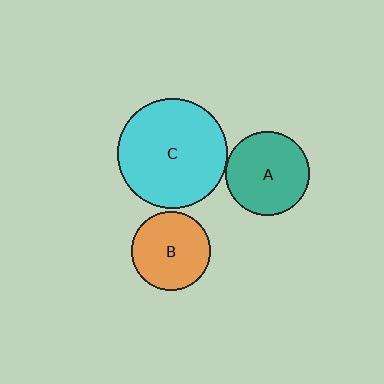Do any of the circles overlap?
No, none of the circles overlap.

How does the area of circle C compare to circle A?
Approximately 1.7 times.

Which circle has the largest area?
Circle C (cyan).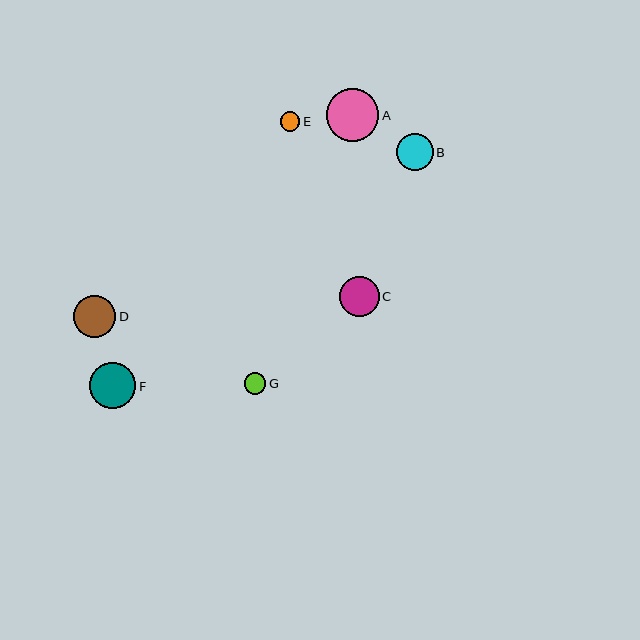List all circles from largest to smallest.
From largest to smallest: A, F, D, C, B, G, E.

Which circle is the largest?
Circle A is the largest with a size of approximately 52 pixels.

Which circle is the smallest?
Circle E is the smallest with a size of approximately 19 pixels.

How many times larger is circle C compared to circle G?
Circle C is approximately 1.9 times the size of circle G.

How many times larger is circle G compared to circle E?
Circle G is approximately 1.1 times the size of circle E.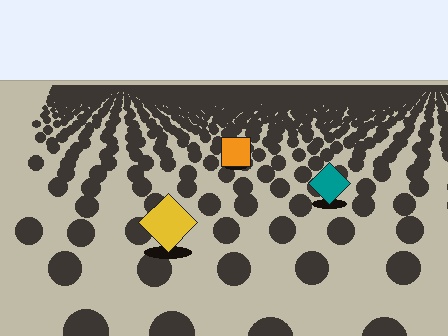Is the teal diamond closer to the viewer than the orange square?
Yes. The teal diamond is closer — you can tell from the texture gradient: the ground texture is coarser near it.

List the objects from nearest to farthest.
From nearest to farthest: the yellow diamond, the teal diamond, the orange square.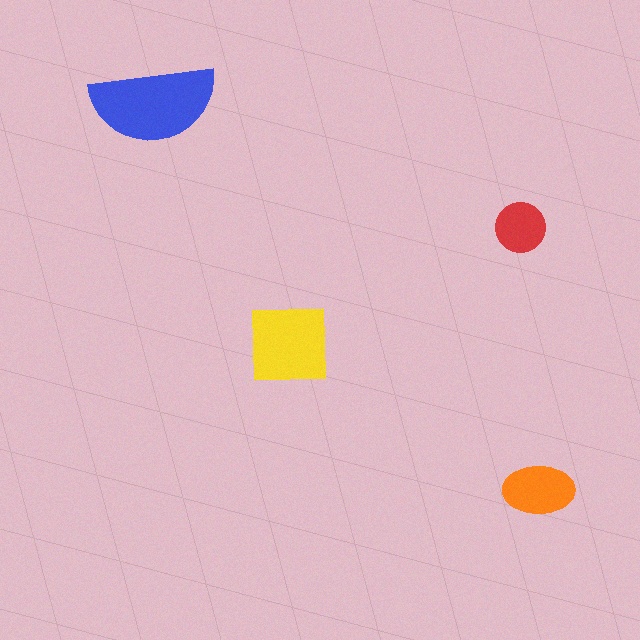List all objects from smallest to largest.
The red circle, the orange ellipse, the yellow square, the blue semicircle.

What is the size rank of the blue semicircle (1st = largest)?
1st.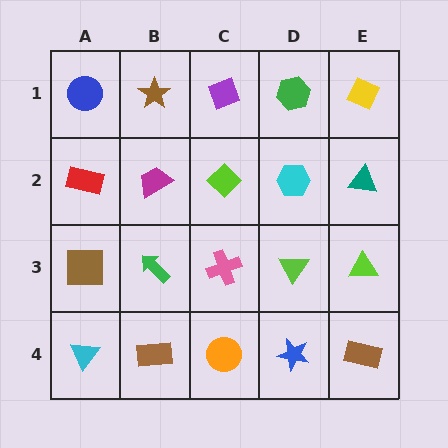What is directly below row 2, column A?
A brown square.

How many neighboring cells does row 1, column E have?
2.